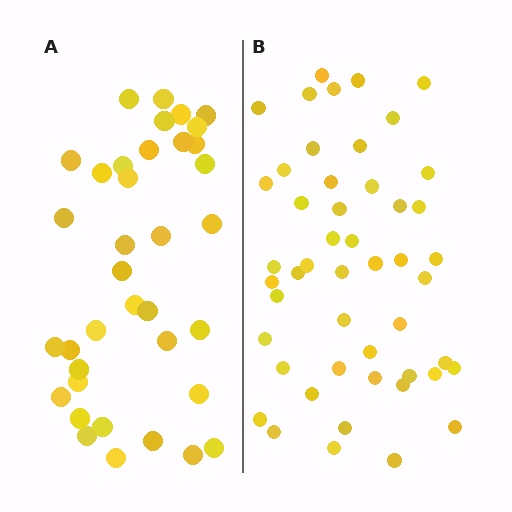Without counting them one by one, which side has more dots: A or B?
Region B (the right region) has more dots.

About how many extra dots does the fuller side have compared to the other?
Region B has roughly 12 or so more dots than region A.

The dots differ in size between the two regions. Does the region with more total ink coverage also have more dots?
No. Region A has more total ink coverage because its dots are larger, but region B actually contains more individual dots. Total area can be misleading — the number of items is what matters here.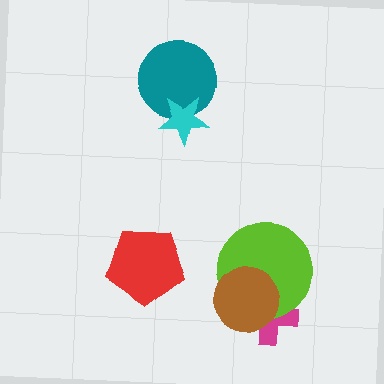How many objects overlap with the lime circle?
2 objects overlap with the lime circle.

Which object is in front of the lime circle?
The brown circle is in front of the lime circle.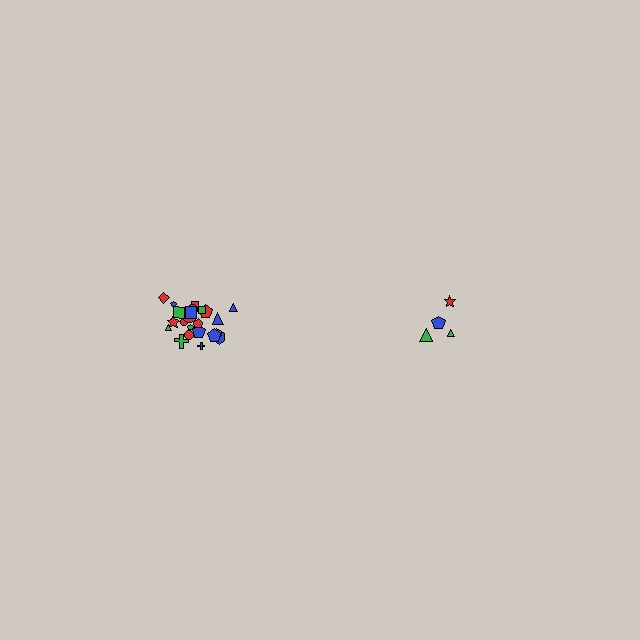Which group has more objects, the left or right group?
The left group.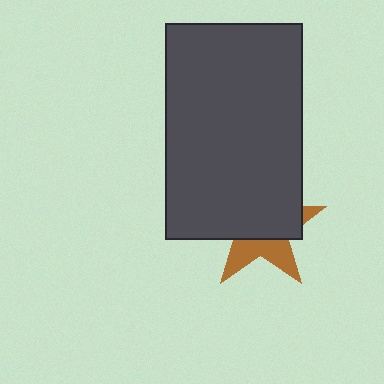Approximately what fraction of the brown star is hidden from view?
Roughly 63% of the brown star is hidden behind the dark gray rectangle.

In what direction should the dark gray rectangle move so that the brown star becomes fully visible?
The dark gray rectangle should move up. That is the shortest direction to clear the overlap and leave the brown star fully visible.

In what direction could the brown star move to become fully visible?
The brown star could move down. That would shift it out from behind the dark gray rectangle entirely.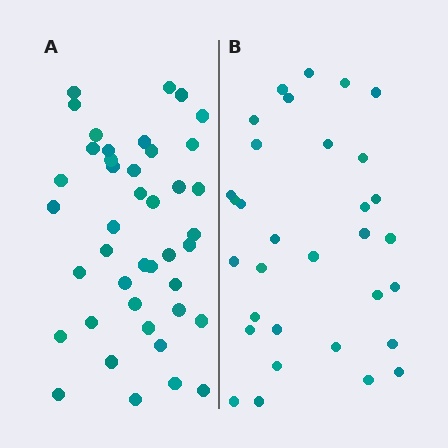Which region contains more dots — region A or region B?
Region A (the left region) has more dots.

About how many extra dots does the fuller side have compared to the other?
Region A has roughly 10 or so more dots than region B.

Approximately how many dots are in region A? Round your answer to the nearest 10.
About 40 dots. (The exact count is 42, which rounds to 40.)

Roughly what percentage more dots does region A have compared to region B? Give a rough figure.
About 30% more.